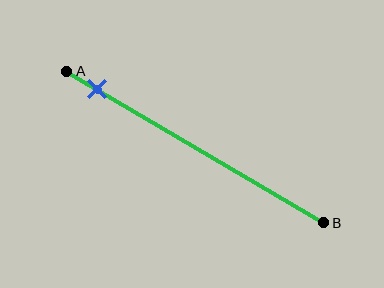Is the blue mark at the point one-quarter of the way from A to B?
No, the mark is at about 10% from A, not at the 25% one-quarter point.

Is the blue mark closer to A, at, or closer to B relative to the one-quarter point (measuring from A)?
The blue mark is closer to point A than the one-quarter point of segment AB.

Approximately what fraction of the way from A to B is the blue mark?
The blue mark is approximately 10% of the way from A to B.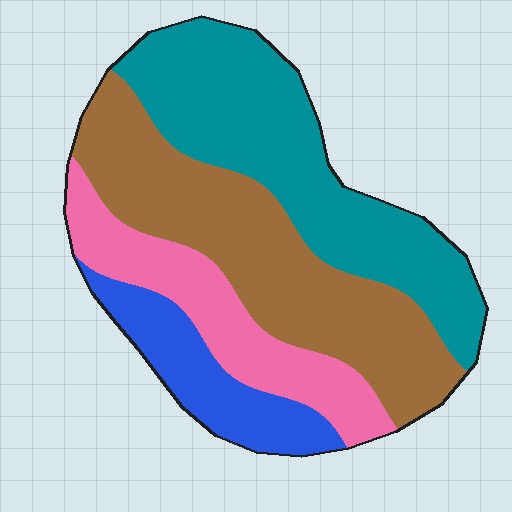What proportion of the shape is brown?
Brown covers 35% of the shape.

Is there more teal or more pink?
Teal.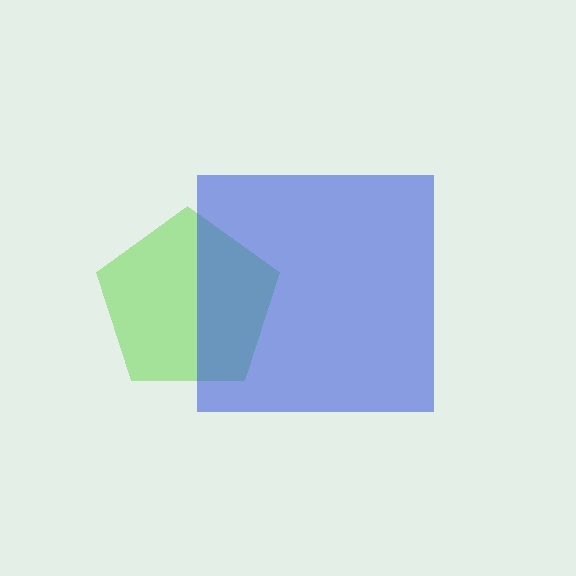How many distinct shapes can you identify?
There are 2 distinct shapes: a lime pentagon, a blue square.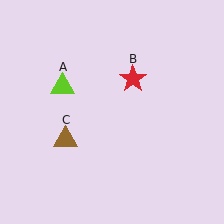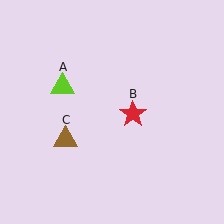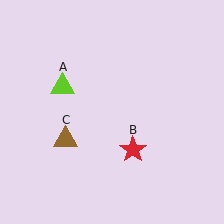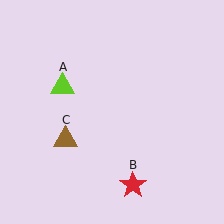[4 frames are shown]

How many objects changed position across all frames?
1 object changed position: red star (object B).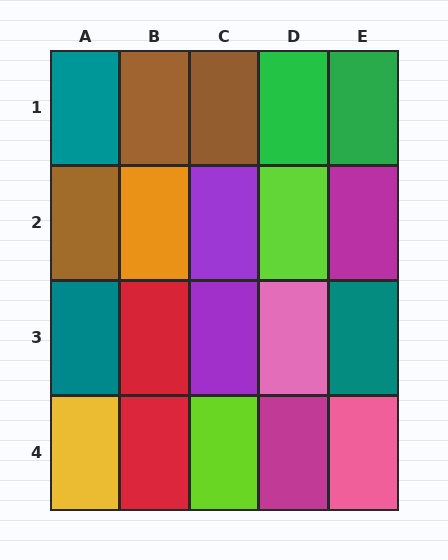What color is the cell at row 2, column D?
Lime.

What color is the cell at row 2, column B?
Orange.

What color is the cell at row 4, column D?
Magenta.